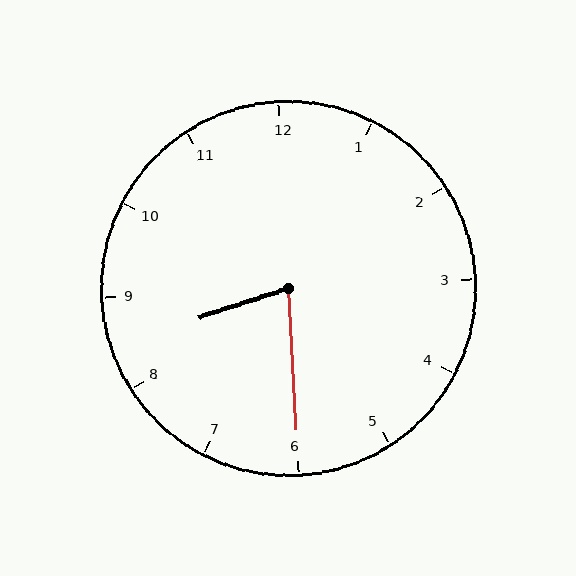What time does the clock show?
8:30.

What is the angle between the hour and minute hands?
Approximately 75 degrees.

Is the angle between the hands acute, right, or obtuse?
It is acute.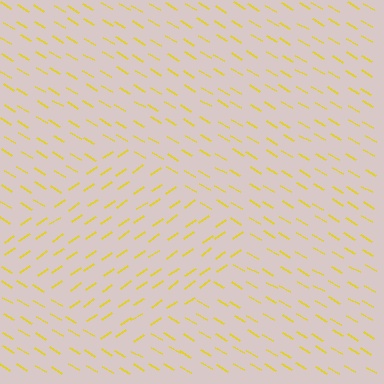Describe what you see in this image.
The image is filled with small yellow line segments. A diamond region in the image has lines oriented differently from the surrounding lines, creating a visible texture boundary.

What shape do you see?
I see a diamond.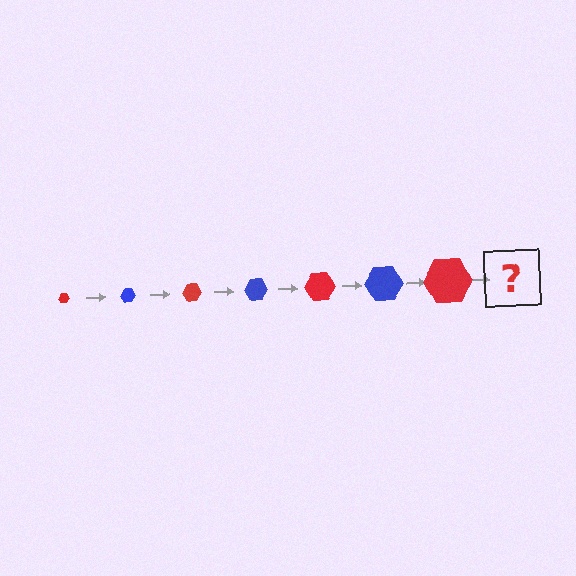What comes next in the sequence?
The next element should be a blue hexagon, larger than the previous one.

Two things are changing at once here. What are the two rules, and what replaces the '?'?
The two rules are that the hexagon grows larger each step and the color cycles through red and blue. The '?' should be a blue hexagon, larger than the previous one.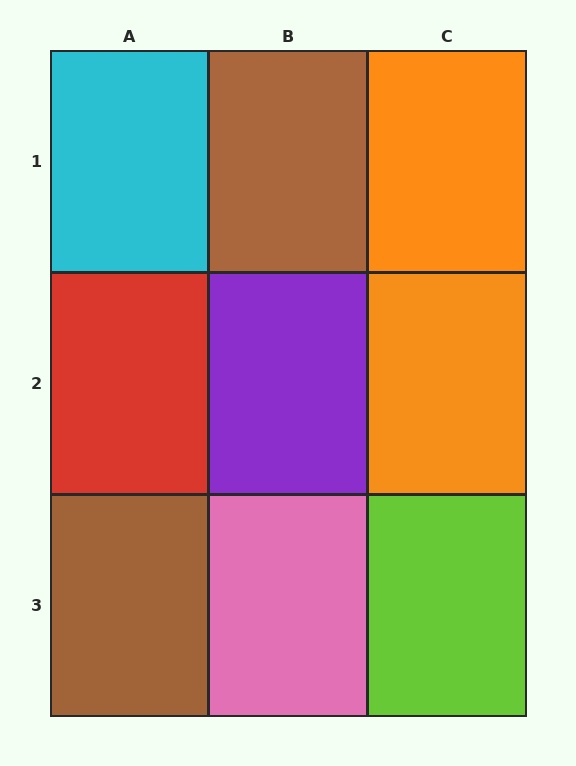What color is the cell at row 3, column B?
Pink.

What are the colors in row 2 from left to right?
Red, purple, orange.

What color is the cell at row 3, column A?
Brown.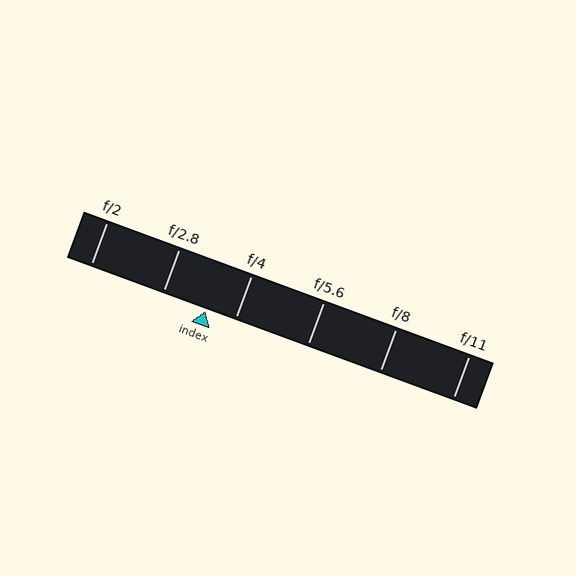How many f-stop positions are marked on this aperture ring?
There are 6 f-stop positions marked.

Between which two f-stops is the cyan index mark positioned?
The index mark is between f/2.8 and f/4.